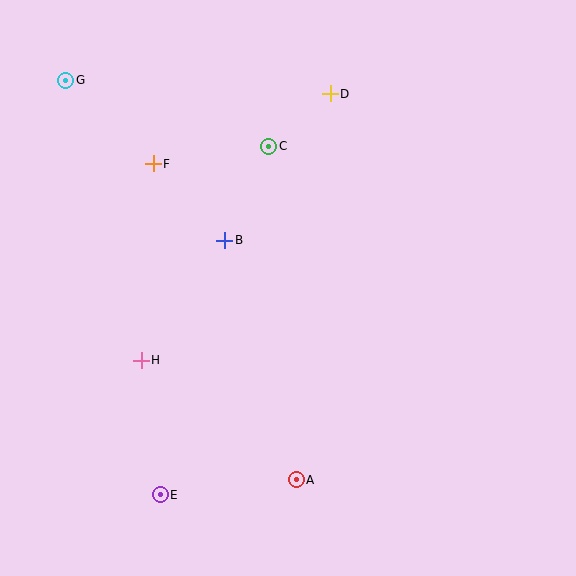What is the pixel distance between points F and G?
The distance between F and G is 121 pixels.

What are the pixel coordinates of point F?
Point F is at (153, 164).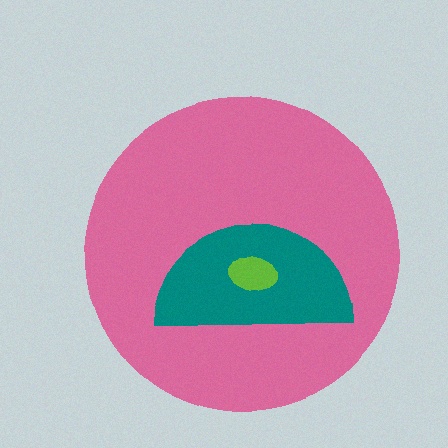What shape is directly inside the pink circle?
The teal semicircle.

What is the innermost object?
The lime ellipse.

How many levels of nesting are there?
3.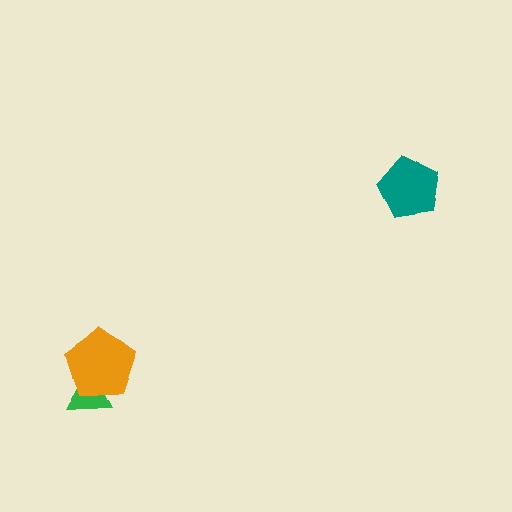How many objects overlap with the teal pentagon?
0 objects overlap with the teal pentagon.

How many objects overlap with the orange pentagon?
1 object overlaps with the orange pentagon.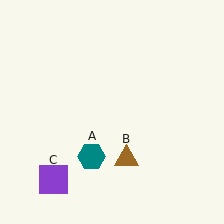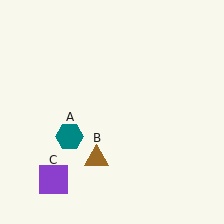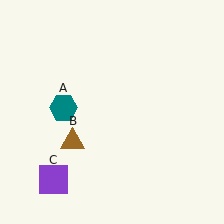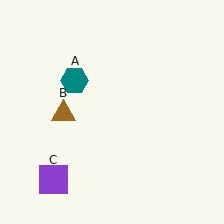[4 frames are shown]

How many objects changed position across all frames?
2 objects changed position: teal hexagon (object A), brown triangle (object B).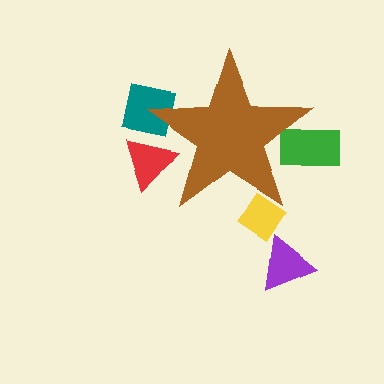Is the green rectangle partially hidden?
Yes, the green rectangle is partially hidden behind the brown star.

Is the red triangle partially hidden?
Yes, the red triangle is partially hidden behind the brown star.